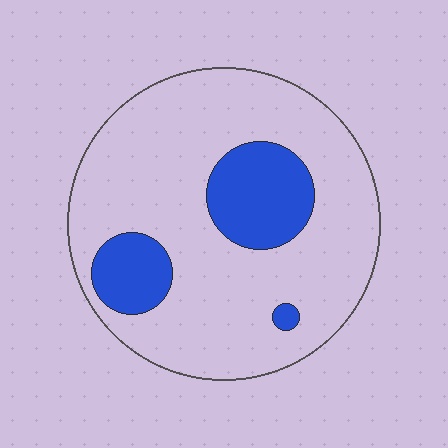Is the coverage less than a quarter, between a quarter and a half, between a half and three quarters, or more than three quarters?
Less than a quarter.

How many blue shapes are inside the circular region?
3.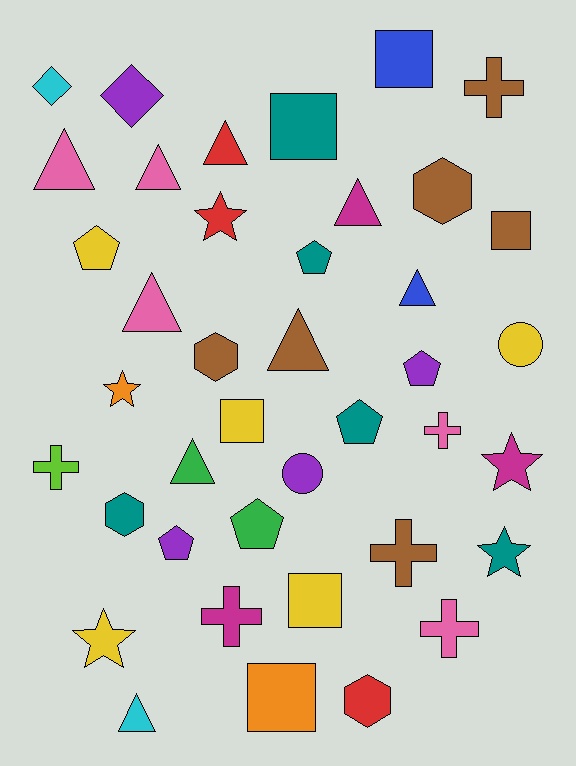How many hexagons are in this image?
There are 4 hexagons.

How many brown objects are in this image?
There are 6 brown objects.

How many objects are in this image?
There are 40 objects.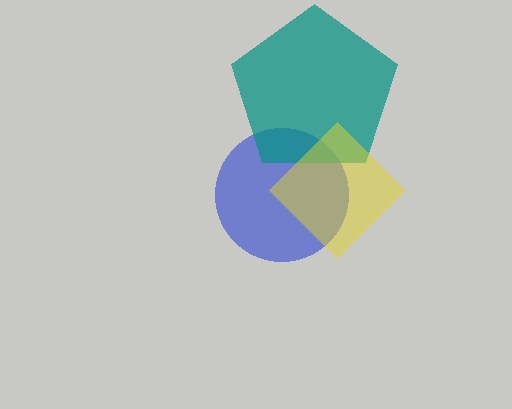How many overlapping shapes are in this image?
There are 3 overlapping shapes in the image.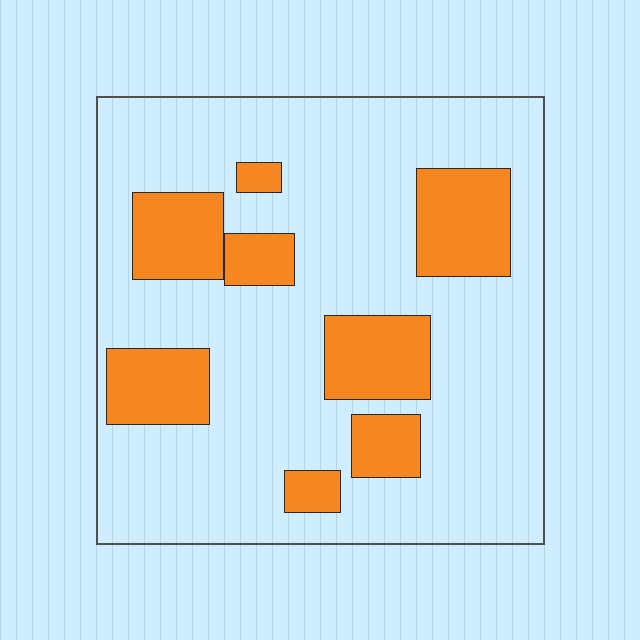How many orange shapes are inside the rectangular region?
8.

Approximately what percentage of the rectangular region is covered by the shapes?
Approximately 25%.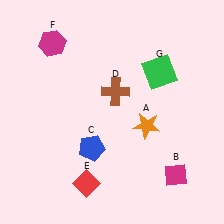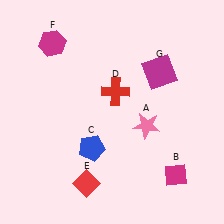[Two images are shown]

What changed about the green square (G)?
In Image 1, G is green. In Image 2, it changed to magenta.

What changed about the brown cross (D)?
In Image 1, D is brown. In Image 2, it changed to red.